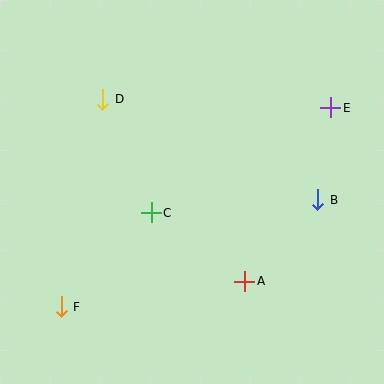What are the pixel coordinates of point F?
Point F is at (61, 307).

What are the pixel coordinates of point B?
Point B is at (318, 200).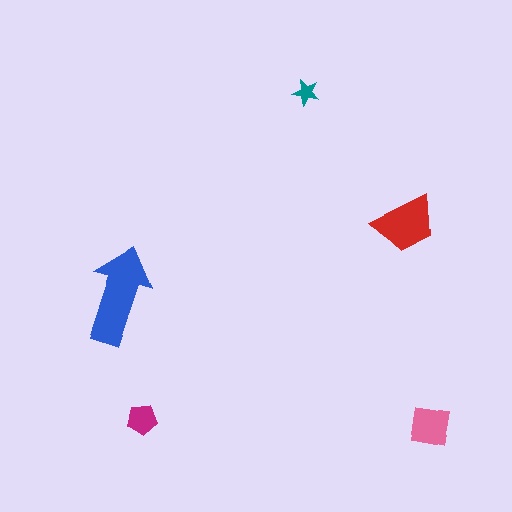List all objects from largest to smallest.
The blue arrow, the red trapezoid, the pink square, the magenta pentagon, the teal star.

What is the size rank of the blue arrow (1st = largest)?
1st.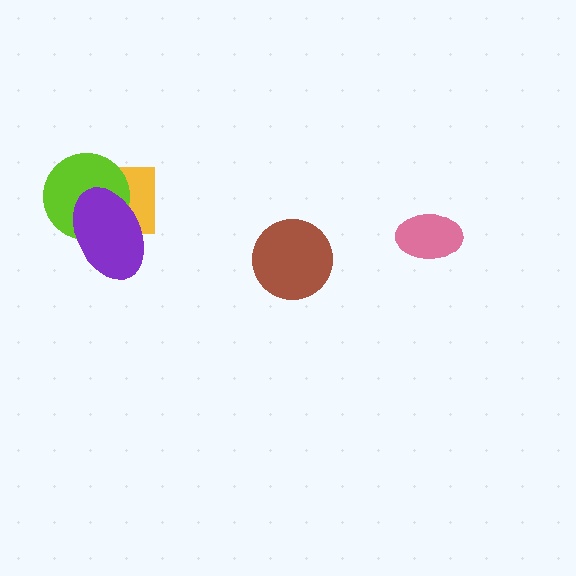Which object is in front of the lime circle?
The purple ellipse is in front of the lime circle.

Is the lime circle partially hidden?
Yes, it is partially covered by another shape.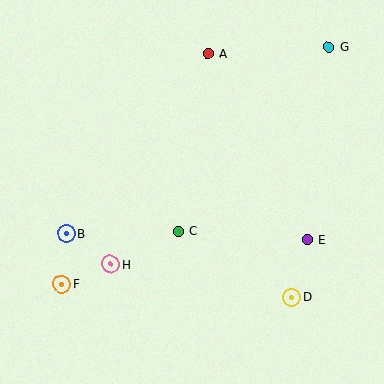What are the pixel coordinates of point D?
Point D is at (292, 297).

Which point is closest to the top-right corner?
Point G is closest to the top-right corner.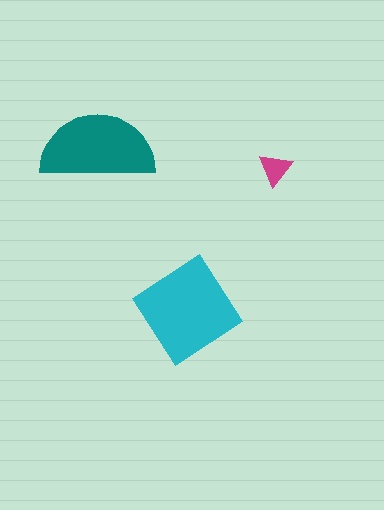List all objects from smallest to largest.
The magenta triangle, the teal semicircle, the cyan diamond.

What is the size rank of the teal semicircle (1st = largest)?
2nd.